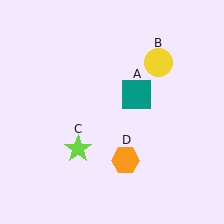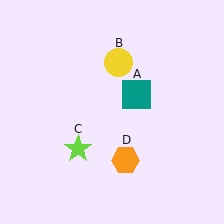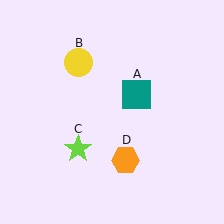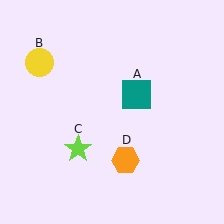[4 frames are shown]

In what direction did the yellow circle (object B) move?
The yellow circle (object B) moved left.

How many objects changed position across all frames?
1 object changed position: yellow circle (object B).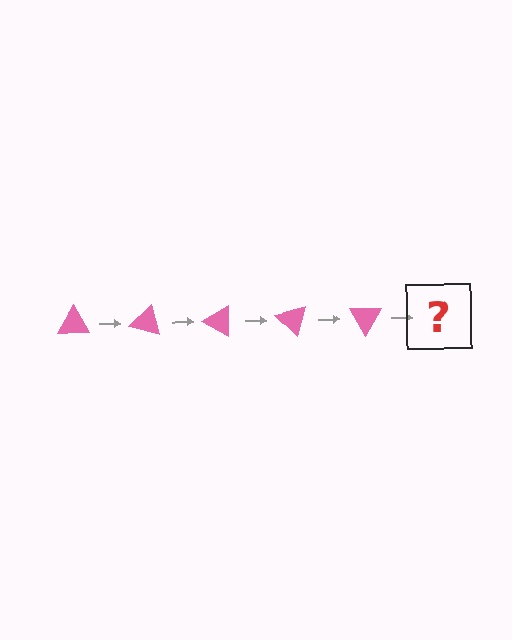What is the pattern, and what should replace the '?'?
The pattern is that the triangle rotates 15 degrees each step. The '?' should be a pink triangle rotated 75 degrees.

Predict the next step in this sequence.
The next step is a pink triangle rotated 75 degrees.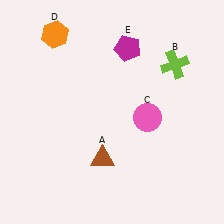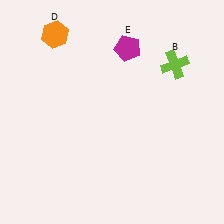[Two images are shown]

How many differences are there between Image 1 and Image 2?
There are 2 differences between the two images.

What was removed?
The pink circle (C), the brown triangle (A) were removed in Image 2.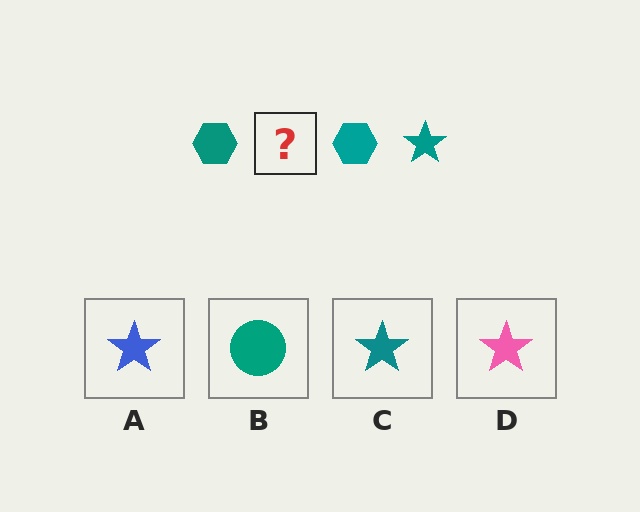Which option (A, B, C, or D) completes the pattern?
C.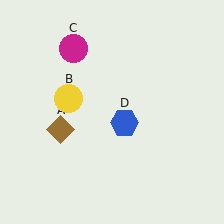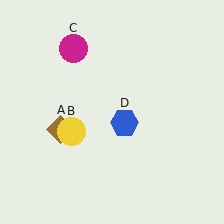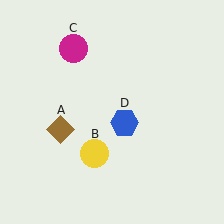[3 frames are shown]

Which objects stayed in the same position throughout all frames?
Brown diamond (object A) and magenta circle (object C) and blue hexagon (object D) remained stationary.